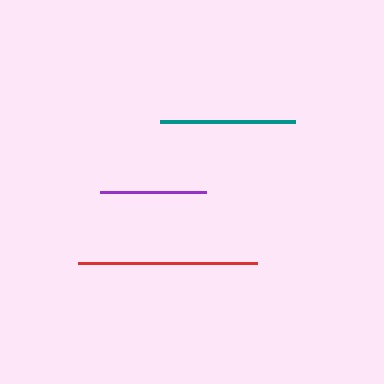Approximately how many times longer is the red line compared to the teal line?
The red line is approximately 1.3 times the length of the teal line.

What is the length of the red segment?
The red segment is approximately 179 pixels long.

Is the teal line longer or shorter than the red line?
The red line is longer than the teal line.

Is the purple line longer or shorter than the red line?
The red line is longer than the purple line.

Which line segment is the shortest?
The purple line is the shortest at approximately 106 pixels.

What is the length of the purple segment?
The purple segment is approximately 106 pixels long.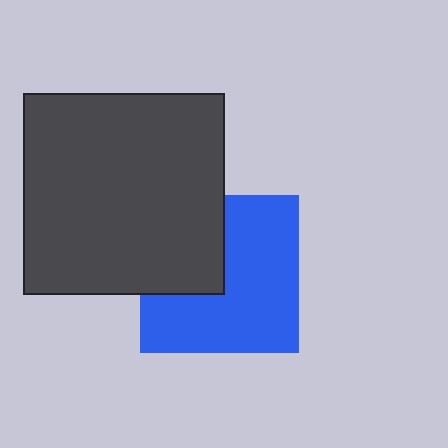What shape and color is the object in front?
The object in front is a dark gray square.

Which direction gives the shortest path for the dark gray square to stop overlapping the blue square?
Moving toward the upper-left gives the shortest separation.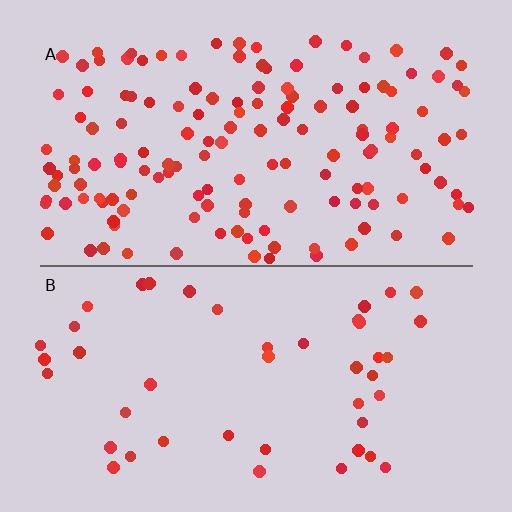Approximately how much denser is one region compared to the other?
Approximately 3.2× — region A over region B.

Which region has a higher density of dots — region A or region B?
A (the top).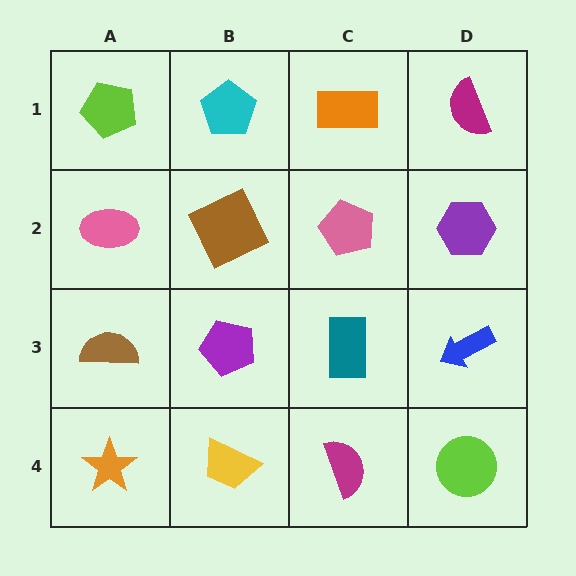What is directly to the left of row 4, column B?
An orange star.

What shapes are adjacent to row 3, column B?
A brown square (row 2, column B), a yellow trapezoid (row 4, column B), a brown semicircle (row 3, column A), a teal rectangle (row 3, column C).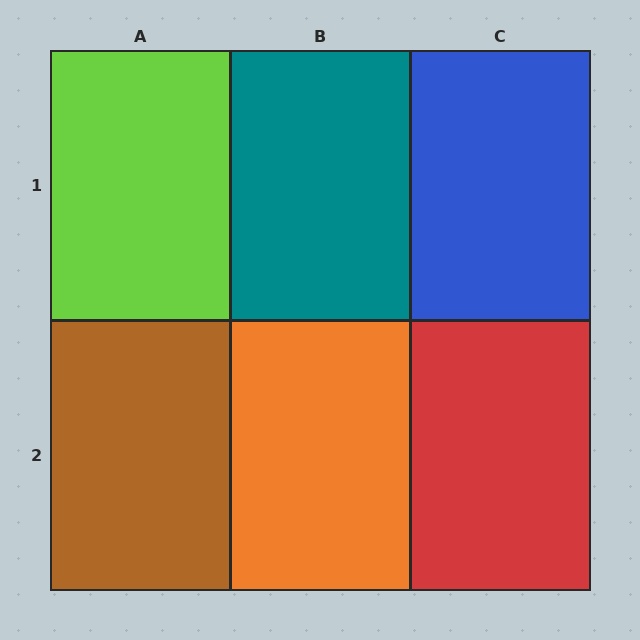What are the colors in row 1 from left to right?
Lime, teal, blue.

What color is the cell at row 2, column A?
Brown.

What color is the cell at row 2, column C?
Red.